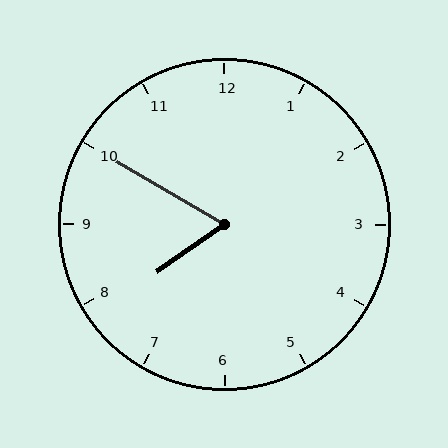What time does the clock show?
7:50.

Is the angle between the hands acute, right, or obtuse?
It is acute.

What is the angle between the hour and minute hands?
Approximately 65 degrees.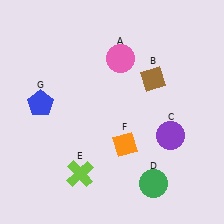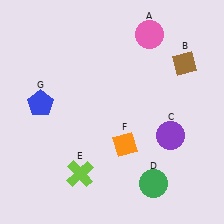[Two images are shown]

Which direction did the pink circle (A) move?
The pink circle (A) moved right.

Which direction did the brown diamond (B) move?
The brown diamond (B) moved right.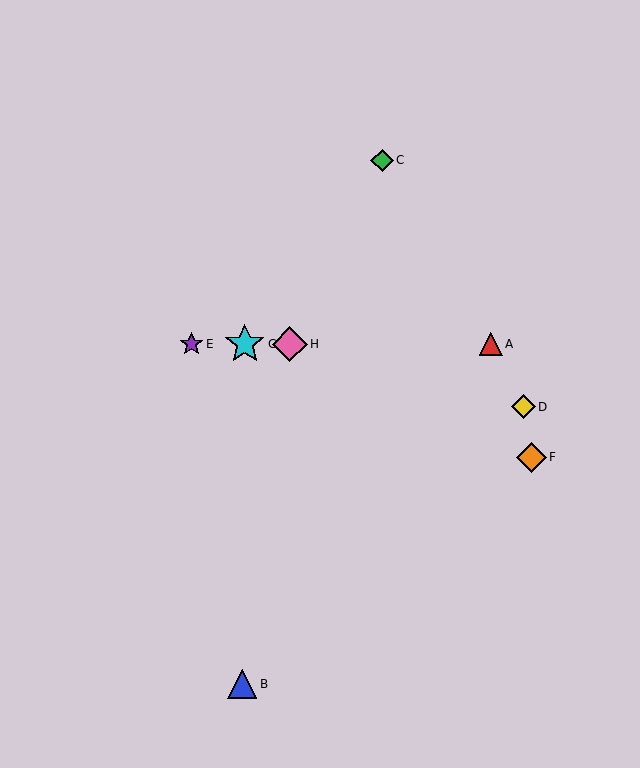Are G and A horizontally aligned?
Yes, both are at y≈344.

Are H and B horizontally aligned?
No, H is at y≈344 and B is at y≈684.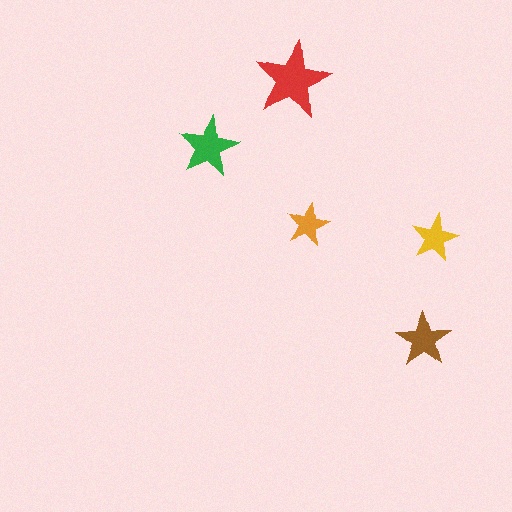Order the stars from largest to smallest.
the red one, the green one, the brown one, the yellow one, the orange one.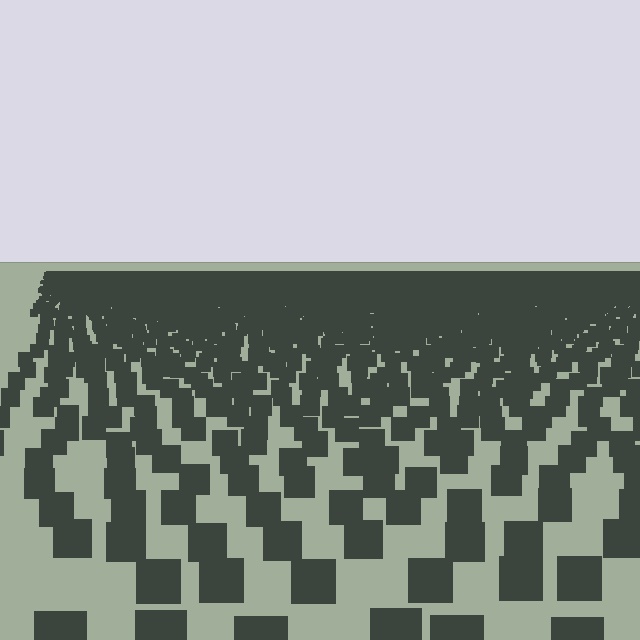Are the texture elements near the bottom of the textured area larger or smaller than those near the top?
Larger. Near the bottom, elements are closer to the viewer and appear at a bigger on-screen size.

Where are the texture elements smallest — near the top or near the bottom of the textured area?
Near the top.